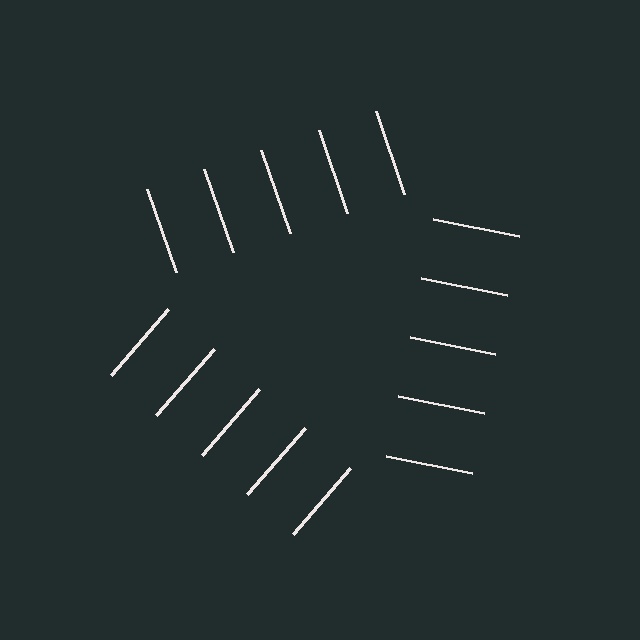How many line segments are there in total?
15 — 5 along each of the 3 edges.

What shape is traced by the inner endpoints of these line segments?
An illusory triangle — the line segments terminate on its edges but no continuous stroke is drawn.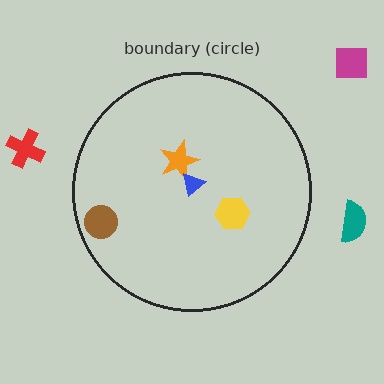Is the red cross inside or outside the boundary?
Outside.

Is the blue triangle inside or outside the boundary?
Inside.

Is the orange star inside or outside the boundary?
Inside.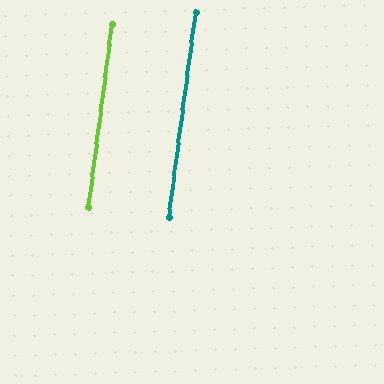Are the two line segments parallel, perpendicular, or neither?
Parallel — their directions differ by only 0.4°.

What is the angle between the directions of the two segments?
Approximately 0 degrees.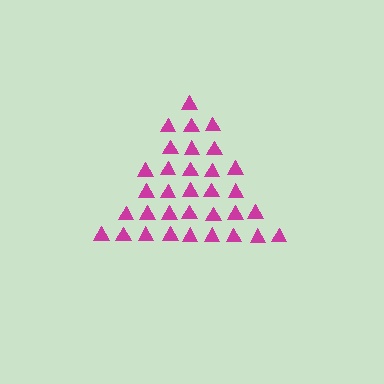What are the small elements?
The small elements are triangles.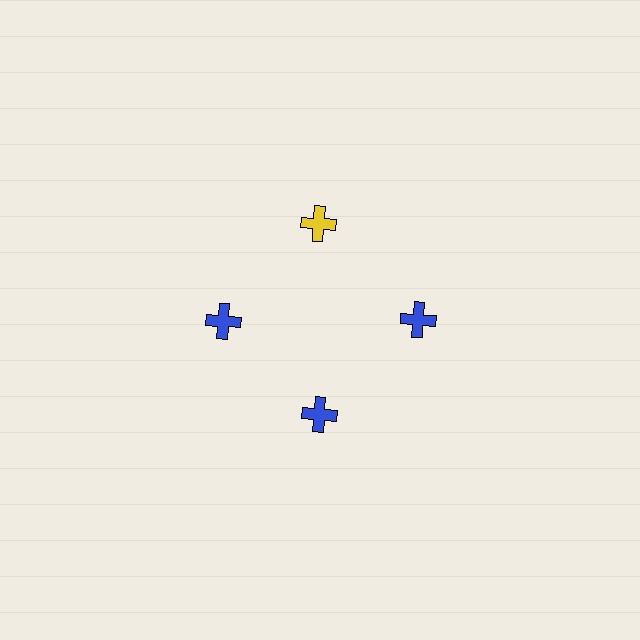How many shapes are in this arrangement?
There are 4 shapes arranged in a ring pattern.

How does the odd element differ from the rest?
It has a different color: yellow instead of blue.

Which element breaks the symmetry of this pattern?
The yellow cross at roughly the 12 o'clock position breaks the symmetry. All other shapes are blue crosses.